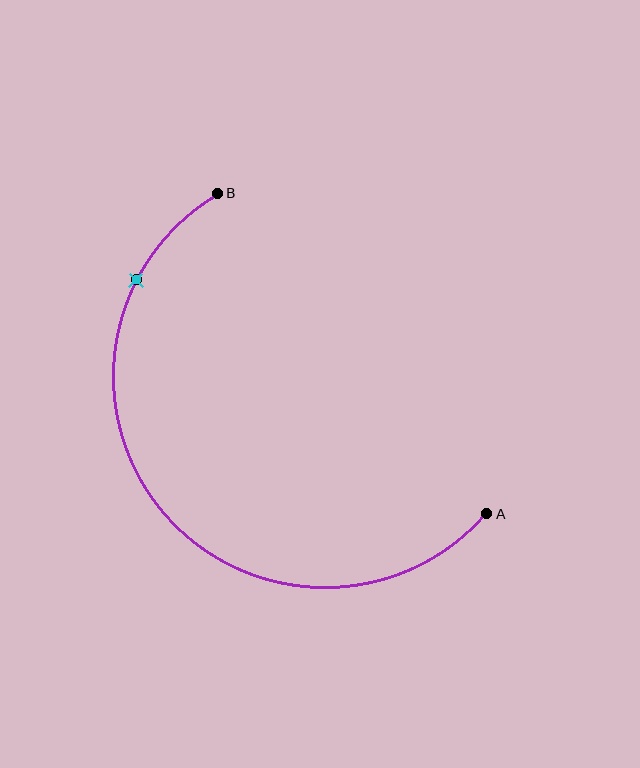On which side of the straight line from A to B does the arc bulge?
The arc bulges below and to the left of the straight line connecting A and B.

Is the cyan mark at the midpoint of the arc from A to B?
No. The cyan mark lies on the arc but is closer to endpoint B. The arc midpoint would be at the point on the curve equidistant along the arc from both A and B.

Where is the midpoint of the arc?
The arc midpoint is the point on the curve farthest from the straight line joining A and B. It sits below and to the left of that line.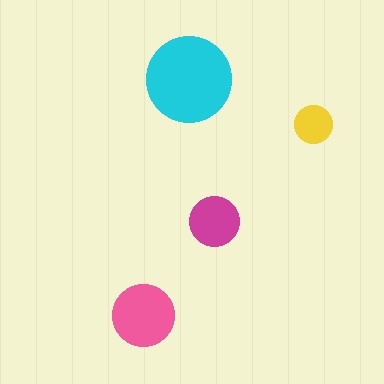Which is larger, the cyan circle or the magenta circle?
The cyan one.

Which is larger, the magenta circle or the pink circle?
The pink one.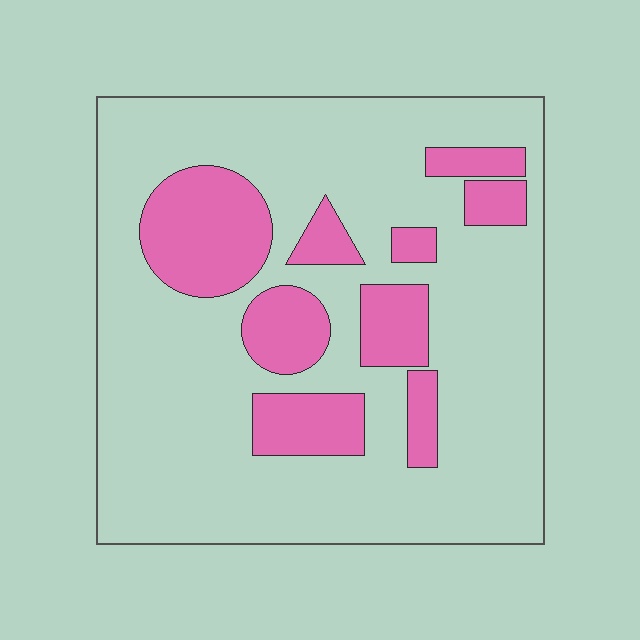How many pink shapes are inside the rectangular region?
9.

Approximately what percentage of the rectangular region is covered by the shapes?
Approximately 25%.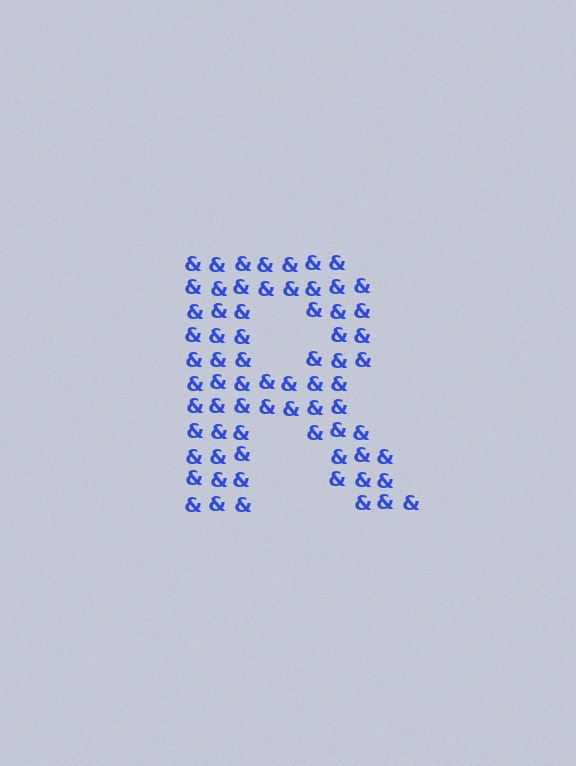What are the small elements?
The small elements are ampersands.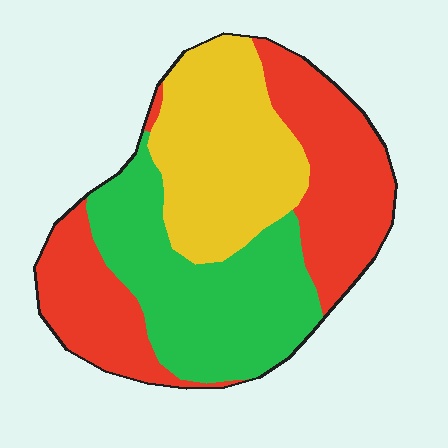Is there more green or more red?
Red.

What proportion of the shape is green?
Green takes up between a quarter and a half of the shape.